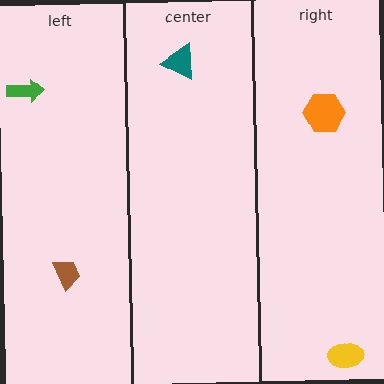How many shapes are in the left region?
2.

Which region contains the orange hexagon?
The right region.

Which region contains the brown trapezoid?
The left region.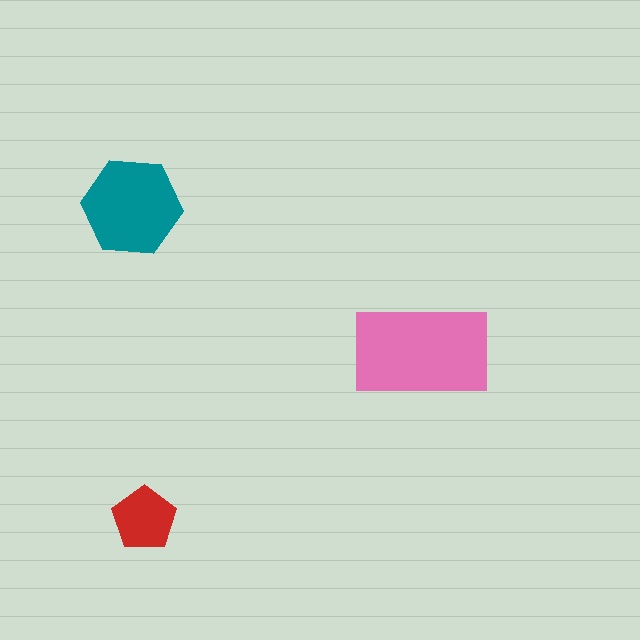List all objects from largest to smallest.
The pink rectangle, the teal hexagon, the red pentagon.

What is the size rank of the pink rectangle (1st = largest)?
1st.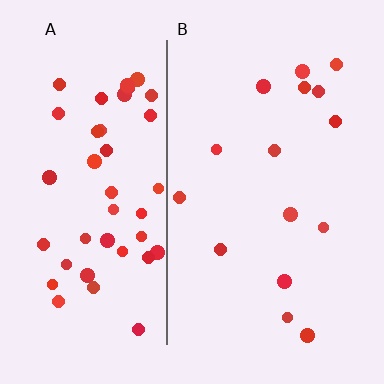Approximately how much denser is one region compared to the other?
Approximately 3.0× — region A over region B.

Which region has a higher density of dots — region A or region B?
A (the left).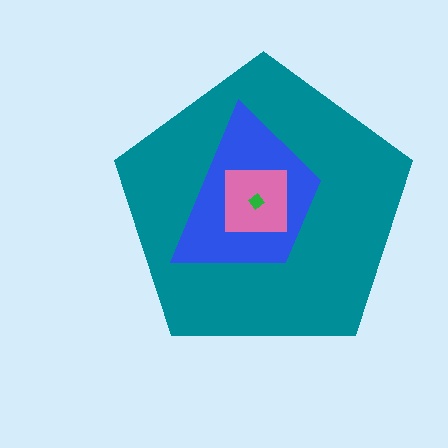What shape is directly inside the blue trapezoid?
The pink square.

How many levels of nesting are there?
4.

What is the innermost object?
The green diamond.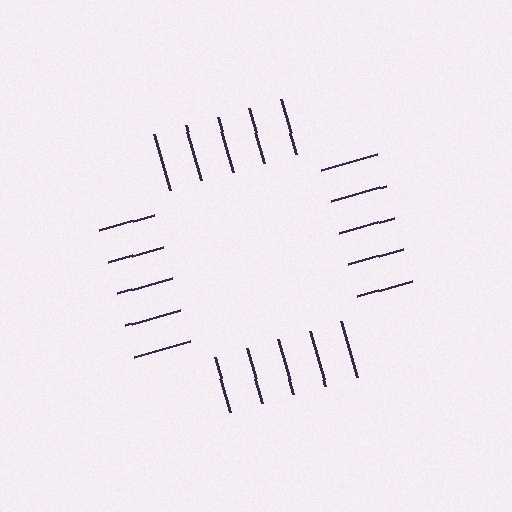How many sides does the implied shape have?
4 sides — the line-ends trace a square.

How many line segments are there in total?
20 — 5 along each of the 4 edges.